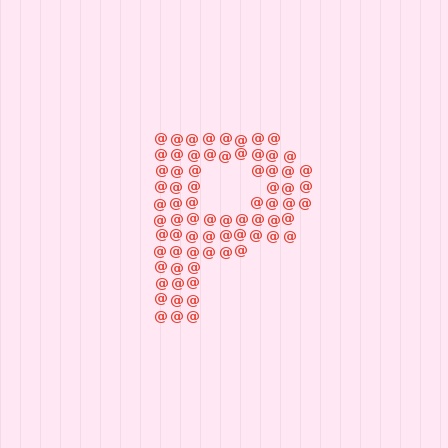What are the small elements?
The small elements are at signs.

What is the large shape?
The large shape is the letter P.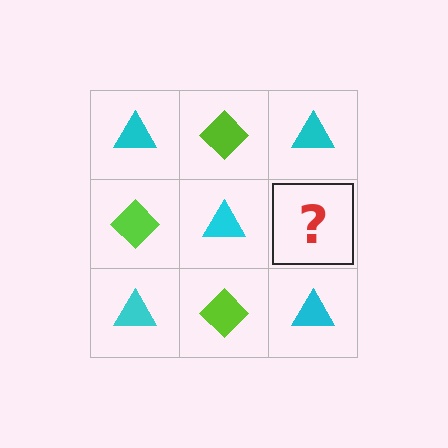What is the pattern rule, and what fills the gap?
The rule is that it alternates cyan triangle and lime diamond in a checkerboard pattern. The gap should be filled with a lime diamond.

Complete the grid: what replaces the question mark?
The question mark should be replaced with a lime diamond.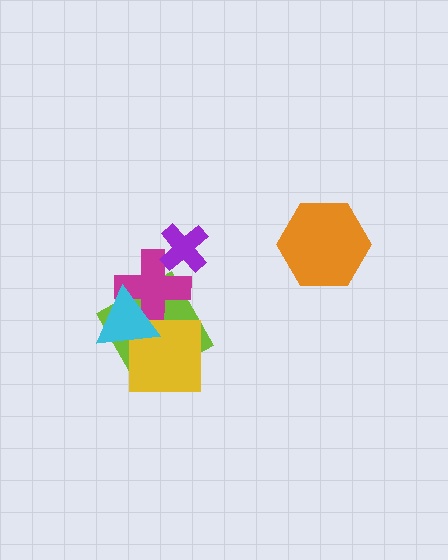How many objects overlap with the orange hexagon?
0 objects overlap with the orange hexagon.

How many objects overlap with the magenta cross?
3 objects overlap with the magenta cross.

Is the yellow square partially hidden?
Yes, it is partially covered by another shape.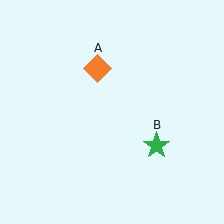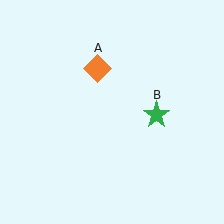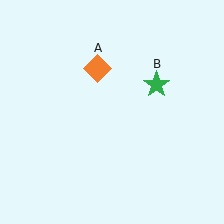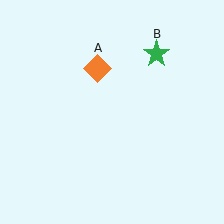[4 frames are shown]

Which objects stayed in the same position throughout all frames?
Orange diamond (object A) remained stationary.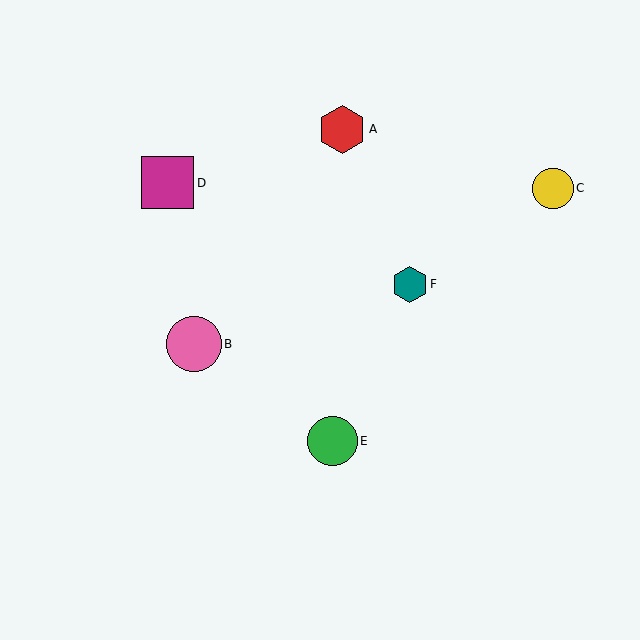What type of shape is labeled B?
Shape B is a pink circle.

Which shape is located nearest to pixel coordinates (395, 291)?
The teal hexagon (labeled F) at (410, 284) is nearest to that location.